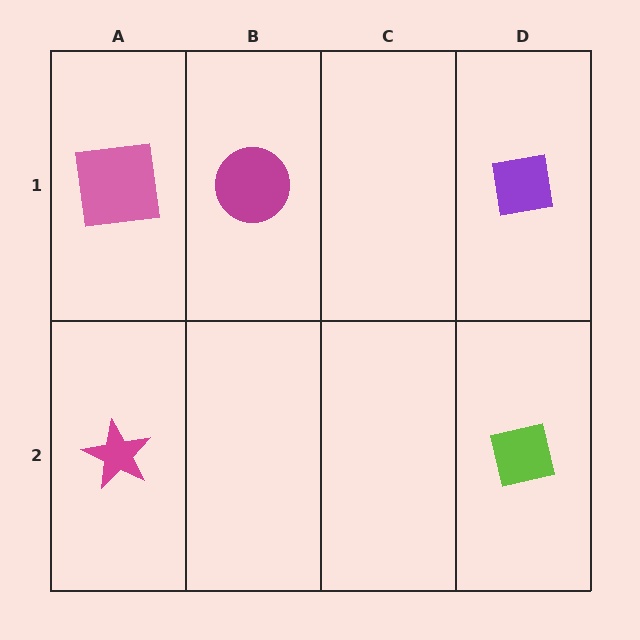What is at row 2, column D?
A lime square.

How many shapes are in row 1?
3 shapes.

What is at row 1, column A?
A pink square.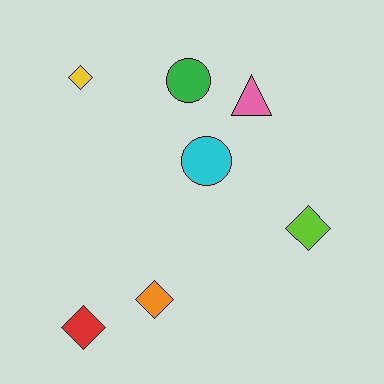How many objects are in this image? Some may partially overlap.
There are 7 objects.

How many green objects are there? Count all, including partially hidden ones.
There is 1 green object.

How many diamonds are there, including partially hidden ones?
There are 4 diamonds.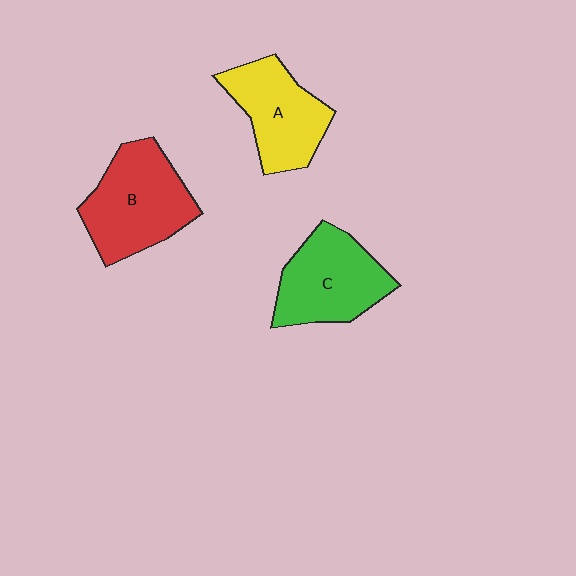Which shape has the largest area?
Shape B (red).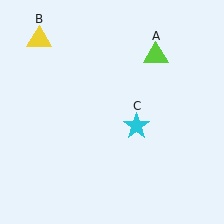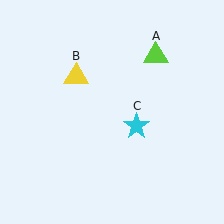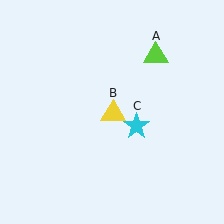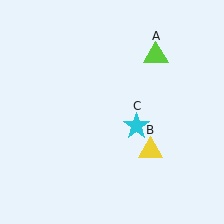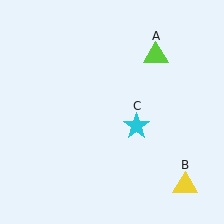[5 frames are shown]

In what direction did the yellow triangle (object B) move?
The yellow triangle (object B) moved down and to the right.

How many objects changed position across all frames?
1 object changed position: yellow triangle (object B).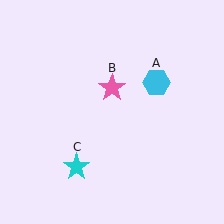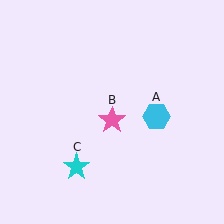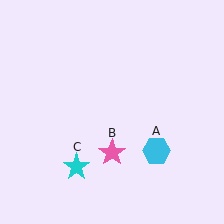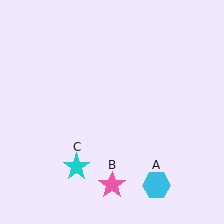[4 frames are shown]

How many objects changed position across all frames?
2 objects changed position: cyan hexagon (object A), pink star (object B).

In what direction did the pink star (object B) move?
The pink star (object B) moved down.